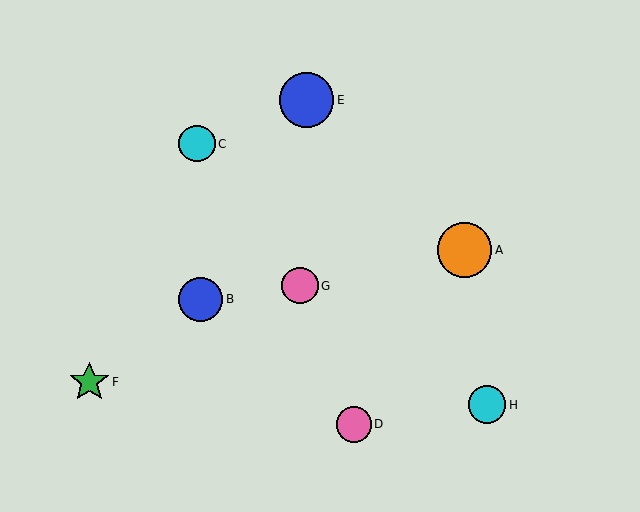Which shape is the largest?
The orange circle (labeled A) is the largest.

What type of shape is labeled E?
Shape E is a blue circle.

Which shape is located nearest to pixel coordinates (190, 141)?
The cyan circle (labeled C) at (197, 144) is nearest to that location.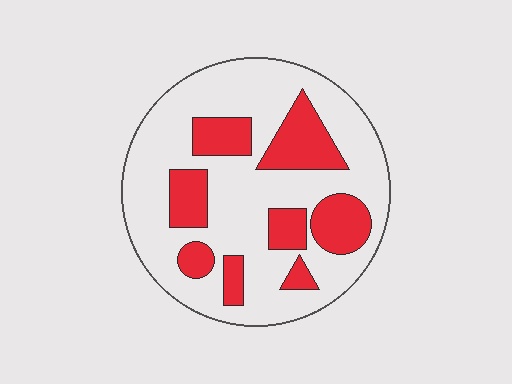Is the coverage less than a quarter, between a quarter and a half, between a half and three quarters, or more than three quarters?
Between a quarter and a half.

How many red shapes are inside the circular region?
8.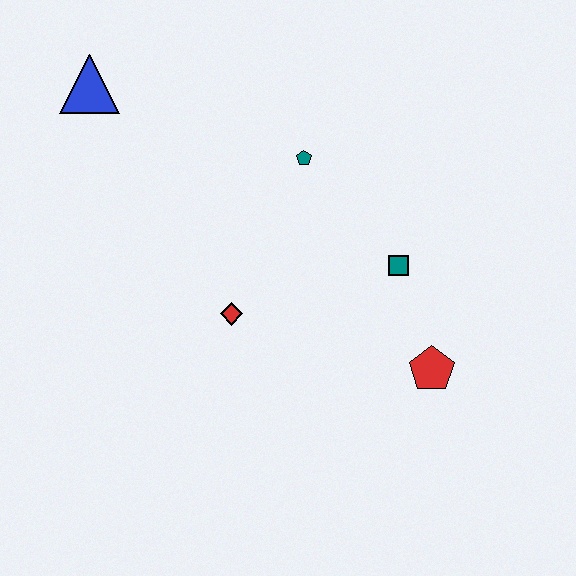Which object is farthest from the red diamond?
The blue triangle is farthest from the red diamond.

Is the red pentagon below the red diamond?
Yes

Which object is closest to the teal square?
The red pentagon is closest to the teal square.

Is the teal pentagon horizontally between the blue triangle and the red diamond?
No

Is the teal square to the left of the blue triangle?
No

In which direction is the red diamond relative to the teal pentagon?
The red diamond is below the teal pentagon.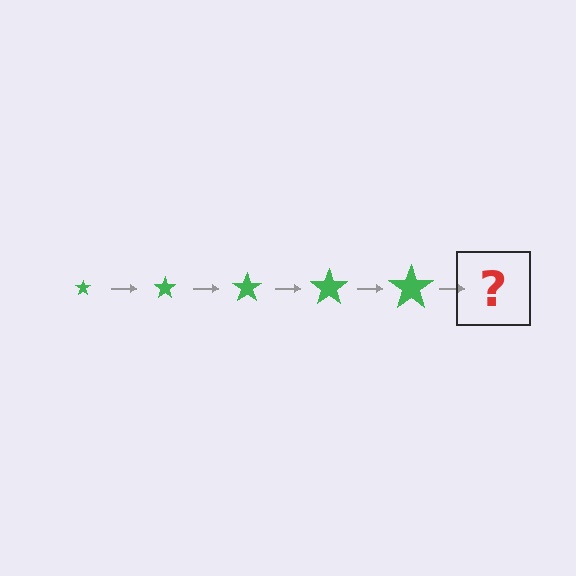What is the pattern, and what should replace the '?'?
The pattern is that the star gets progressively larger each step. The '?' should be a green star, larger than the previous one.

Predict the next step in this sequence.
The next step is a green star, larger than the previous one.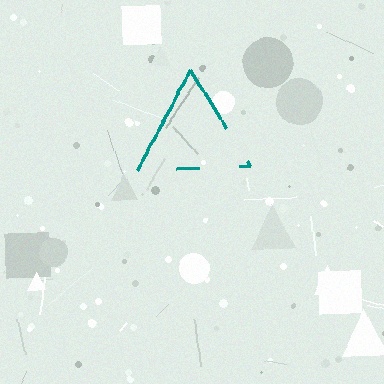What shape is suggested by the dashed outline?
The dashed outline suggests a triangle.